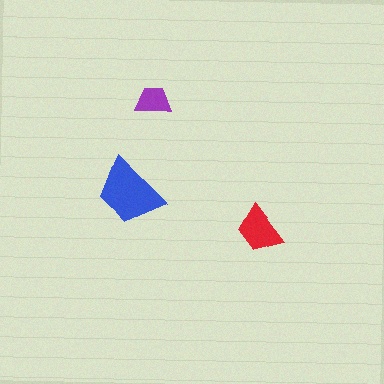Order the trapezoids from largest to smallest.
the blue one, the red one, the purple one.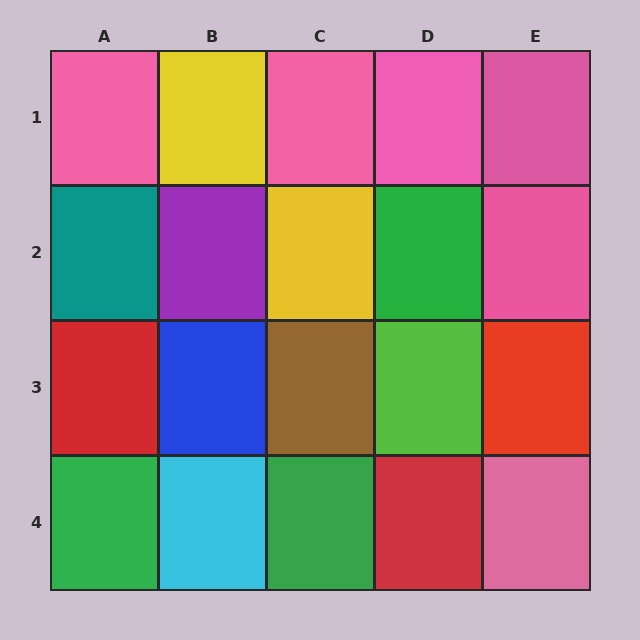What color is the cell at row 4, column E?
Pink.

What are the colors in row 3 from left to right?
Red, blue, brown, lime, red.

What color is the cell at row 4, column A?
Green.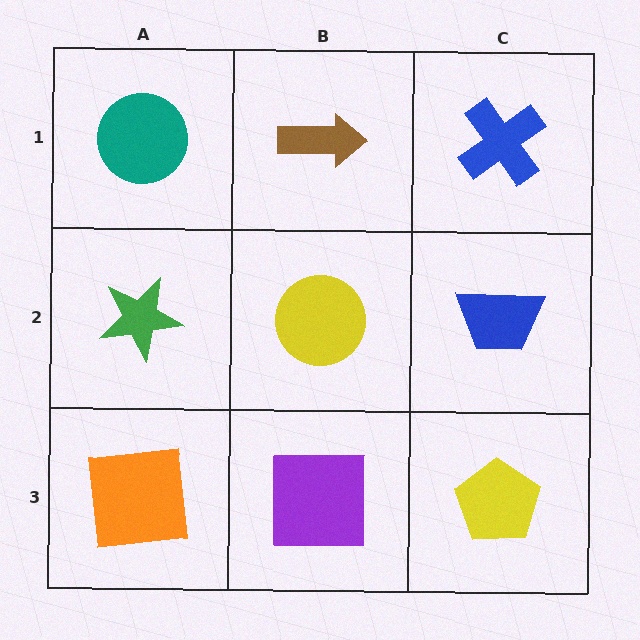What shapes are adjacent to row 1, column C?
A blue trapezoid (row 2, column C), a brown arrow (row 1, column B).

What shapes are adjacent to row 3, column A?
A green star (row 2, column A), a purple square (row 3, column B).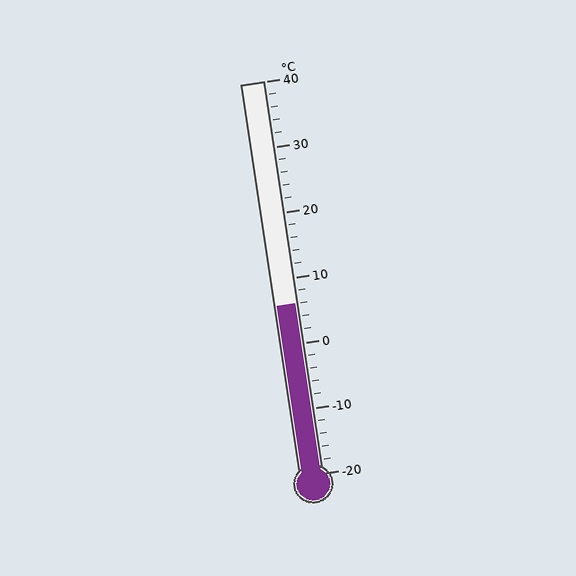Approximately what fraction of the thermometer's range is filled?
The thermometer is filled to approximately 45% of its range.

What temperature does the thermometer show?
The thermometer shows approximately 6°C.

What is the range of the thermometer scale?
The thermometer scale ranges from -20°C to 40°C.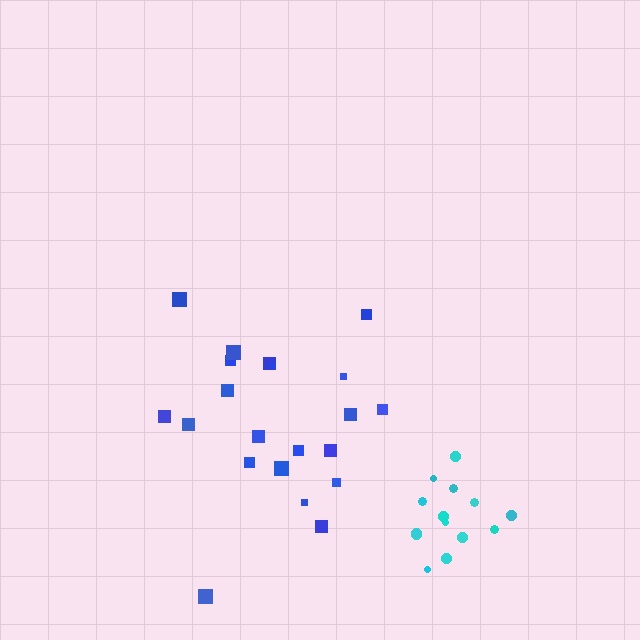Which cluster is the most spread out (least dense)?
Blue.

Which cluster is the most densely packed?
Cyan.